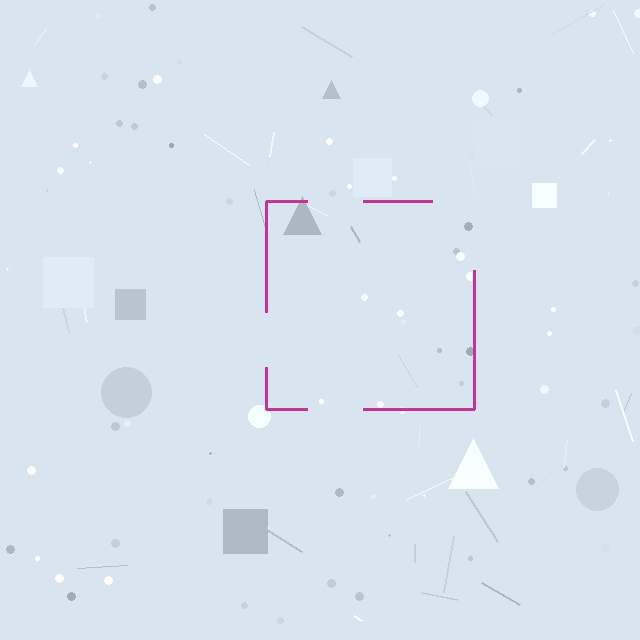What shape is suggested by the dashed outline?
The dashed outline suggests a square.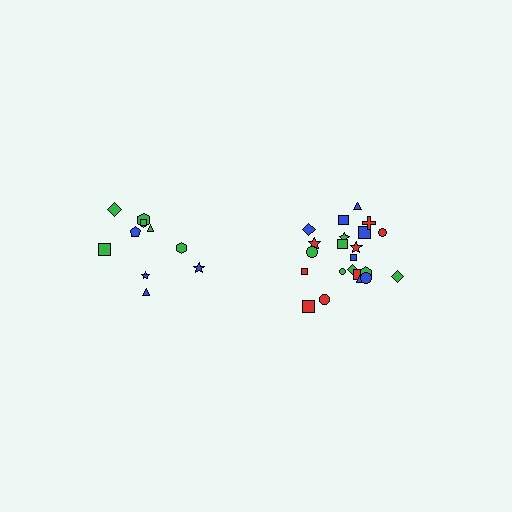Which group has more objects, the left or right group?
The right group.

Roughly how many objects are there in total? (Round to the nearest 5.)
Roughly 30 objects in total.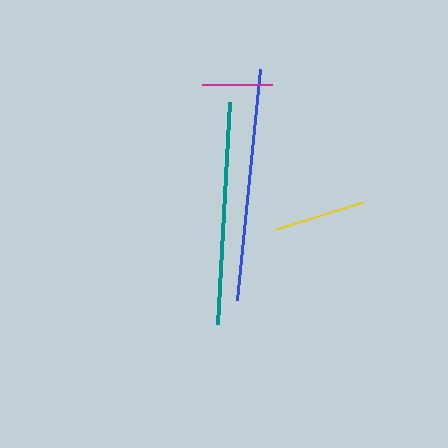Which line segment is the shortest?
The magenta line is the shortest at approximately 70 pixels.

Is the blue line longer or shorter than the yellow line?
The blue line is longer than the yellow line.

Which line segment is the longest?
The blue line is the longest at approximately 232 pixels.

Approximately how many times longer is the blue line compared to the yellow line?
The blue line is approximately 2.5 times the length of the yellow line.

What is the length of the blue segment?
The blue segment is approximately 232 pixels long.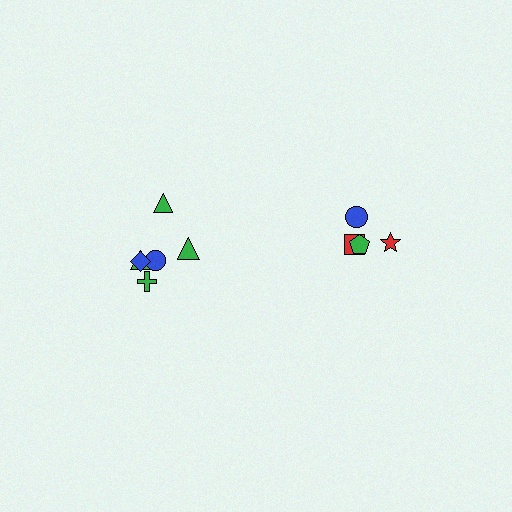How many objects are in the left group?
There are 6 objects.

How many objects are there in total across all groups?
There are 10 objects.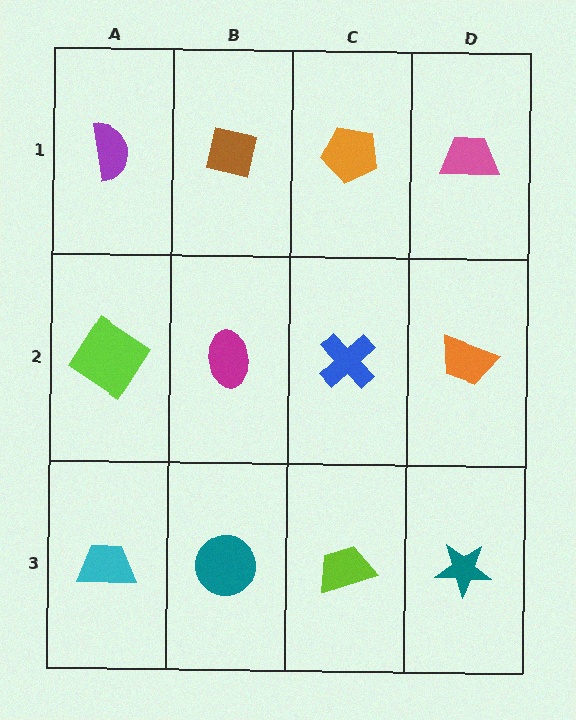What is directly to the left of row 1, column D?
An orange pentagon.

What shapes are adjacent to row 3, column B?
A magenta ellipse (row 2, column B), a cyan trapezoid (row 3, column A), a lime trapezoid (row 3, column C).